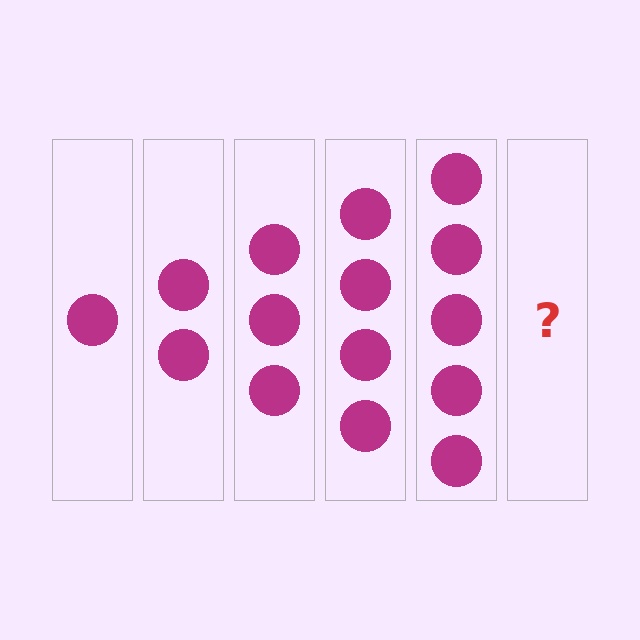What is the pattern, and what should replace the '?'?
The pattern is that each step adds one more circle. The '?' should be 6 circles.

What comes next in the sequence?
The next element should be 6 circles.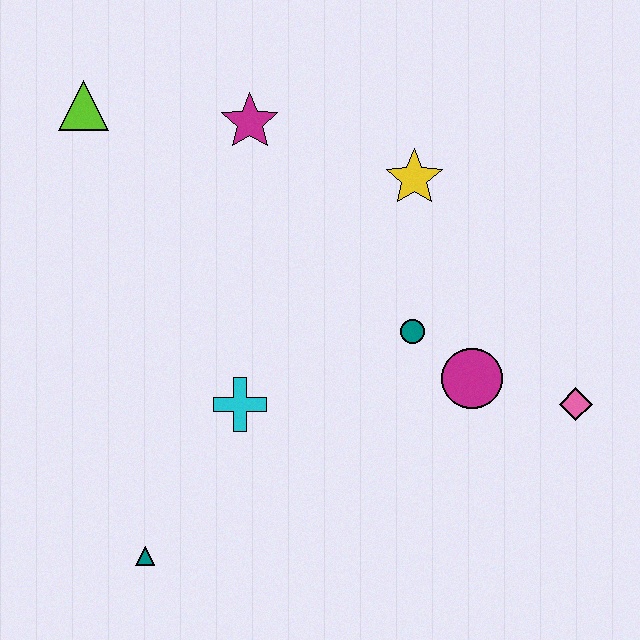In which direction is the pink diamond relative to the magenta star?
The pink diamond is to the right of the magenta star.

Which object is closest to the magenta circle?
The teal circle is closest to the magenta circle.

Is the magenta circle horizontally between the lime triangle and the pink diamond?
Yes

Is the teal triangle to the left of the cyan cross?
Yes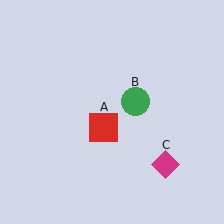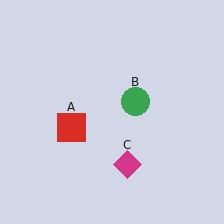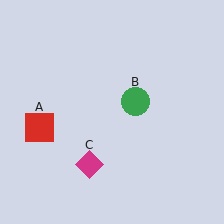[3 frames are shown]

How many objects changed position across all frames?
2 objects changed position: red square (object A), magenta diamond (object C).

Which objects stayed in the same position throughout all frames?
Green circle (object B) remained stationary.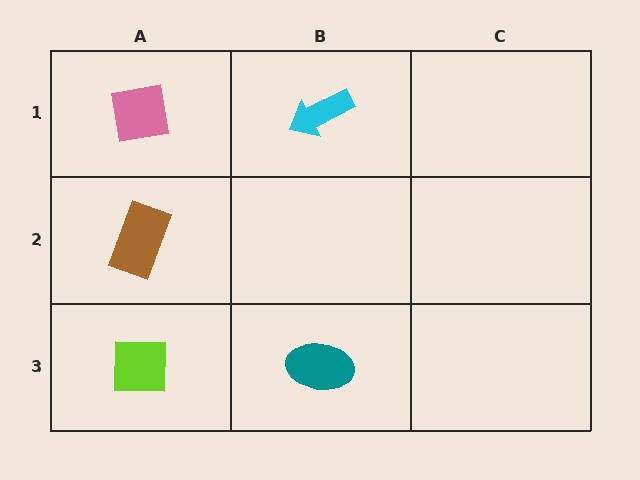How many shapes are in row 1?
2 shapes.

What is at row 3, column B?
A teal ellipse.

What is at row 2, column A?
A brown rectangle.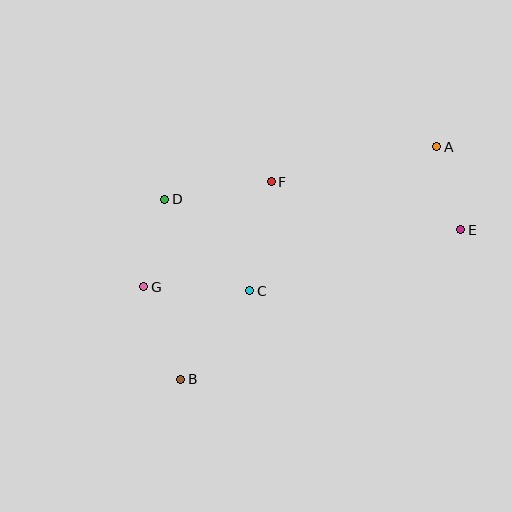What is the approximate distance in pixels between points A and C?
The distance between A and C is approximately 236 pixels.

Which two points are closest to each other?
Points A and E are closest to each other.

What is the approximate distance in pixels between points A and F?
The distance between A and F is approximately 169 pixels.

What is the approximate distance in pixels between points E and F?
The distance between E and F is approximately 195 pixels.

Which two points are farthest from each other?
Points A and B are farthest from each other.